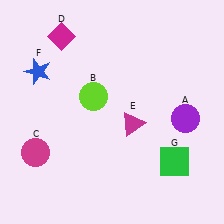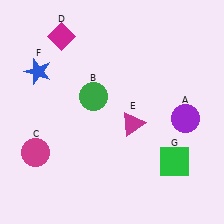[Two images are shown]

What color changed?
The circle (B) changed from lime in Image 1 to green in Image 2.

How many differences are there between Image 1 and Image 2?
There is 1 difference between the two images.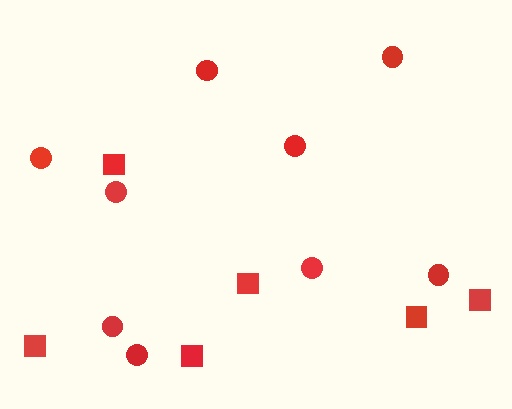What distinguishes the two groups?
There are 2 groups: one group of squares (6) and one group of circles (9).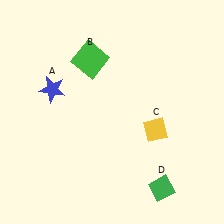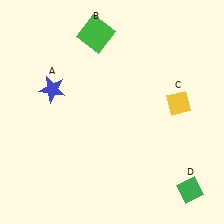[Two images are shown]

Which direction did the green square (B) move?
The green square (B) moved up.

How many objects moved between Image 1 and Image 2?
3 objects moved between the two images.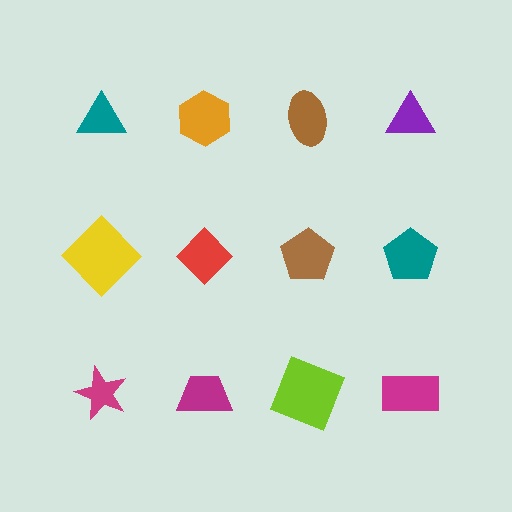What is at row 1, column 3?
A brown ellipse.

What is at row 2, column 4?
A teal pentagon.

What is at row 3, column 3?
A lime square.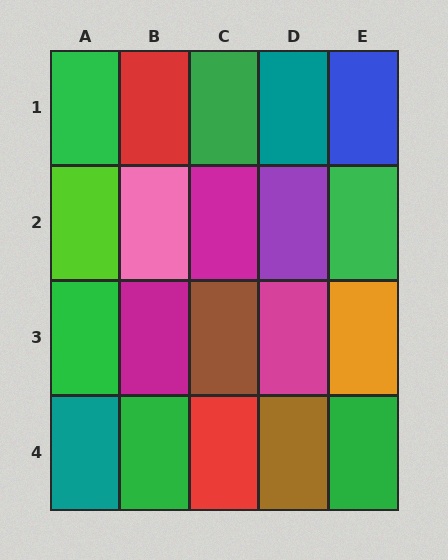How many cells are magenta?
3 cells are magenta.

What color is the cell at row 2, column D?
Purple.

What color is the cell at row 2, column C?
Magenta.